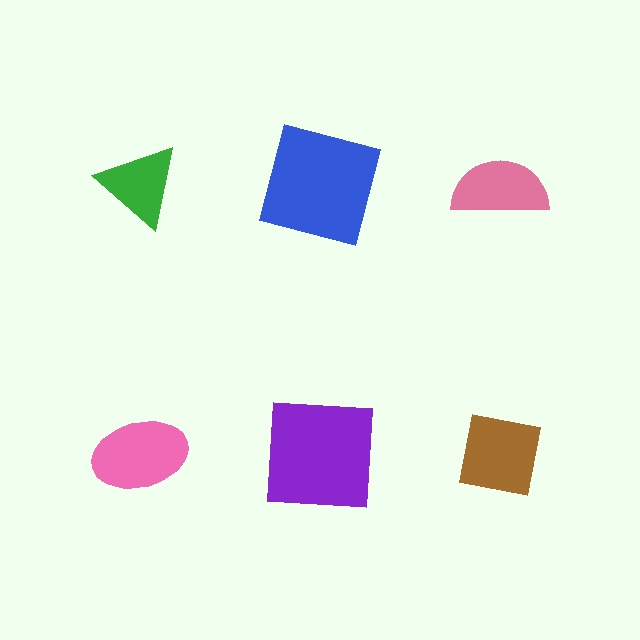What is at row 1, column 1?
A green triangle.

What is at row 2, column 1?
A pink ellipse.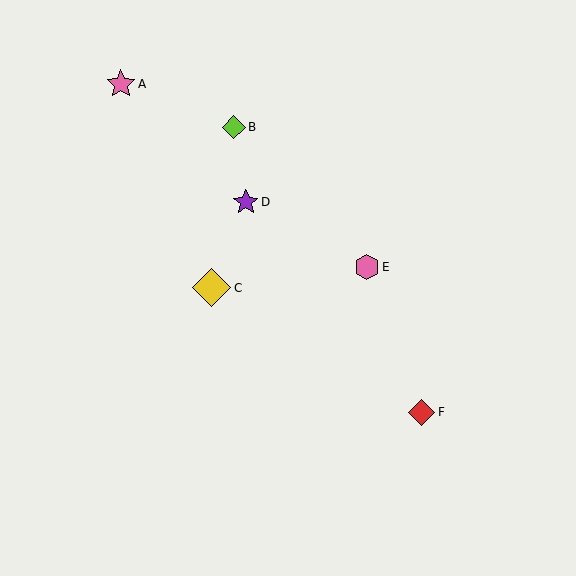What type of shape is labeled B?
Shape B is a lime diamond.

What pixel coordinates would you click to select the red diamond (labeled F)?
Click at (422, 412) to select the red diamond F.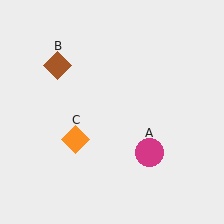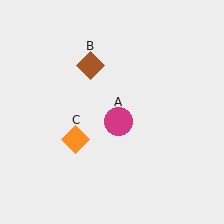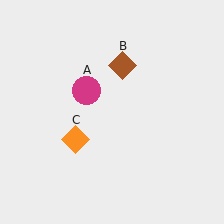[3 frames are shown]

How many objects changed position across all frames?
2 objects changed position: magenta circle (object A), brown diamond (object B).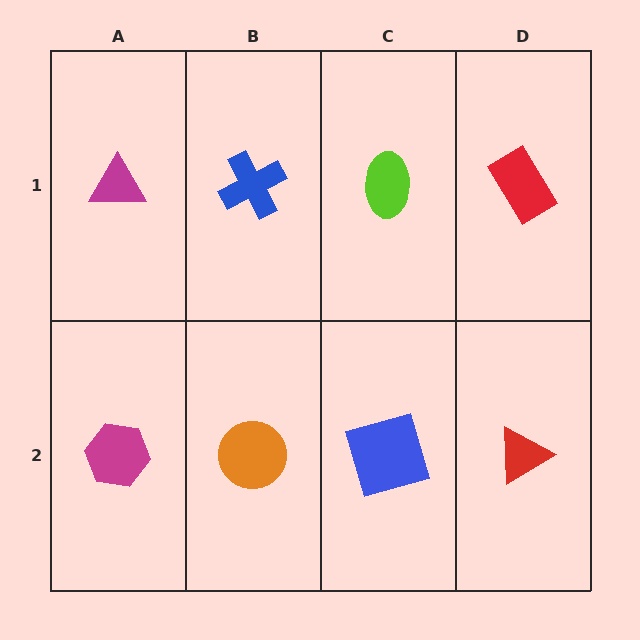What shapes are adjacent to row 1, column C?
A blue square (row 2, column C), a blue cross (row 1, column B), a red rectangle (row 1, column D).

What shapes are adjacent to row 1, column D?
A red triangle (row 2, column D), a lime ellipse (row 1, column C).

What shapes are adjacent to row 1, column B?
An orange circle (row 2, column B), a magenta triangle (row 1, column A), a lime ellipse (row 1, column C).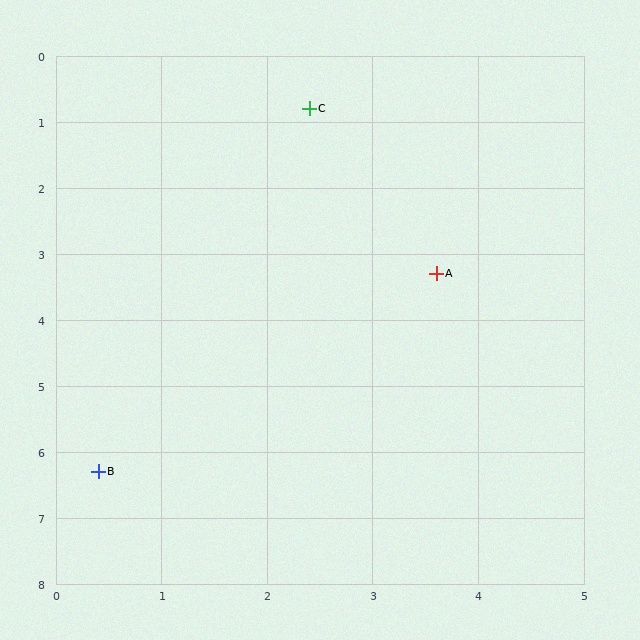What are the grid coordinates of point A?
Point A is at approximately (3.6, 3.3).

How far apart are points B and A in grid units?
Points B and A are about 4.4 grid units apart.